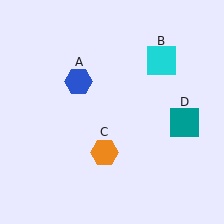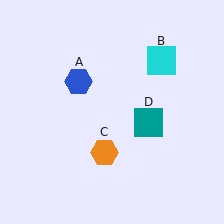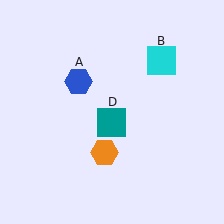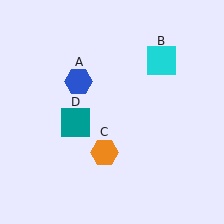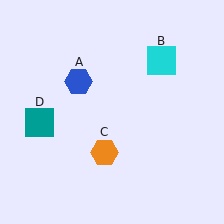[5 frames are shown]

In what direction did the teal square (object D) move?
The teal square (object D) moved left.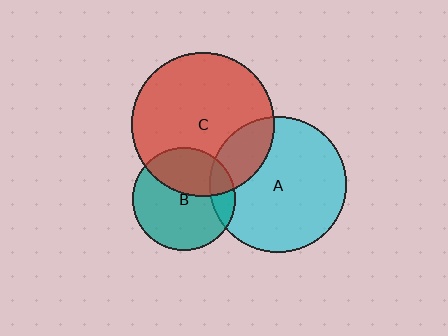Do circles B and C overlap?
Yes.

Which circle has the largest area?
Circle C (red).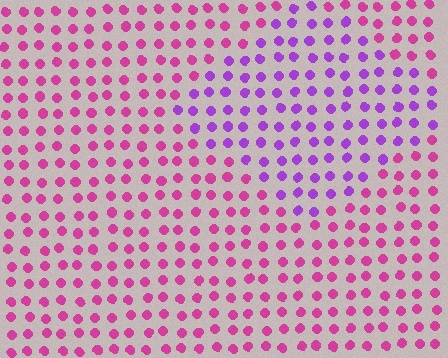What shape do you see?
I see a diamond.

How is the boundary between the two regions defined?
The boundary is defined purely by a slight shift in hue (about 41 degrees). Spacing, size, and orientation are identical on both sides.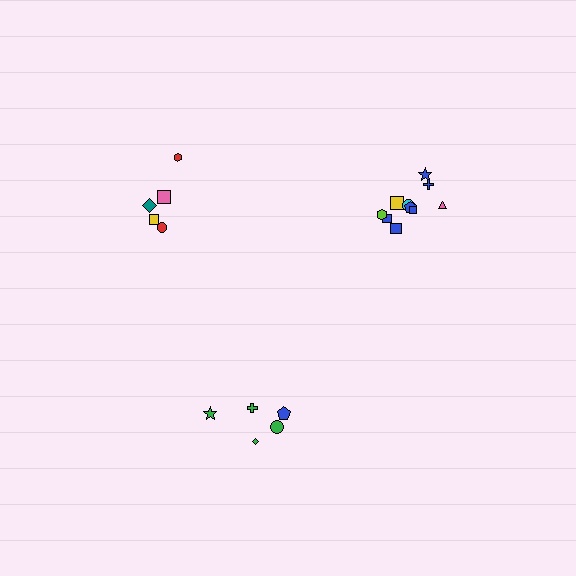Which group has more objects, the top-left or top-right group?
The top-right group.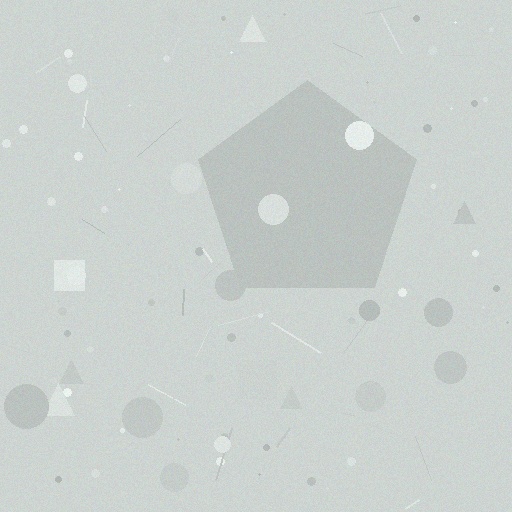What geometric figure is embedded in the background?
A pentagon is embedded in the background.